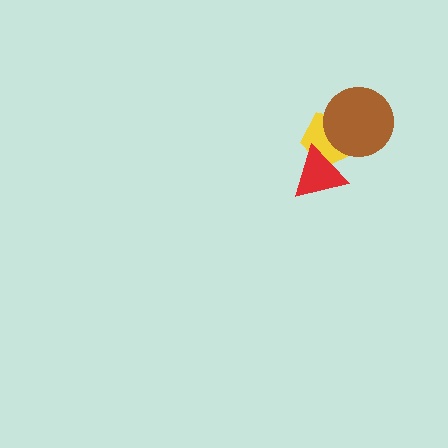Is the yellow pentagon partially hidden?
Yes, it is partially covered by another shape.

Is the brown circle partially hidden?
No, no other shape covers it.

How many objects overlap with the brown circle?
1 object overlaps with the brown circle.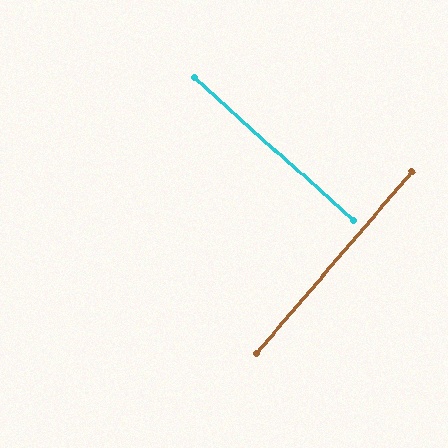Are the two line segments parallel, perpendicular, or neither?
Perpendicular — they meet at approximately 89°.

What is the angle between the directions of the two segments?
Approximately 89 degrees.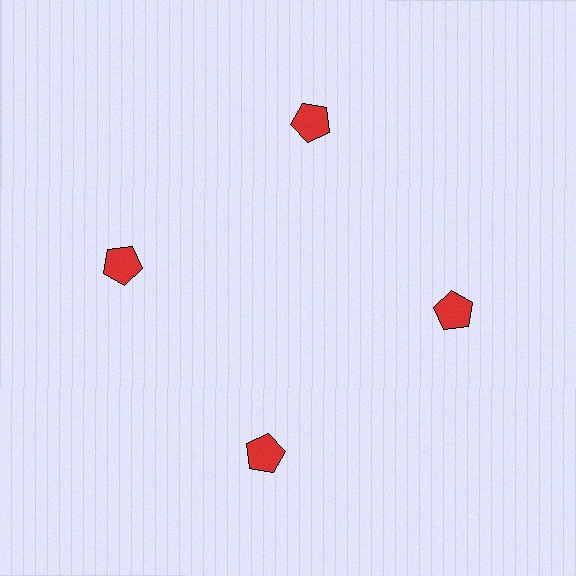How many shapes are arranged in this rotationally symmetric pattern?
There are 4 shapes, arranged in 4 groups of 1.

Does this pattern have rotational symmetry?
Yes, this pattern has 4-fold rotational symmetry. It looks the same after rotating 90 degrees around the center.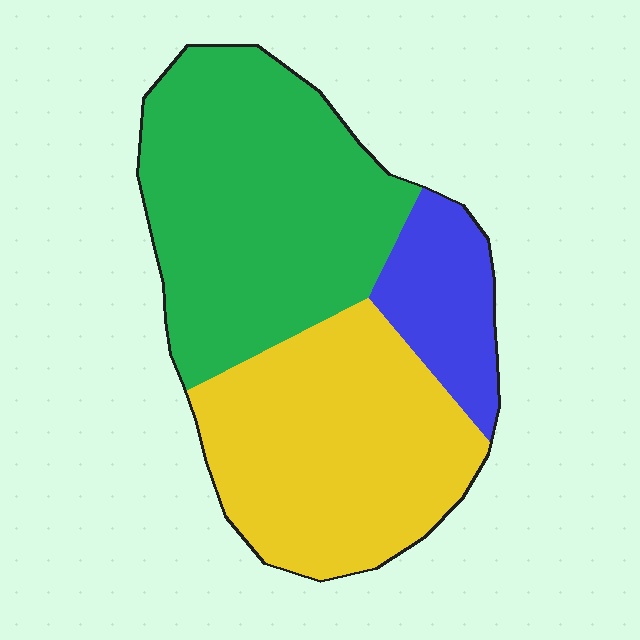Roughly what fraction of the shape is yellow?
Yellow covers about 40% of the shape.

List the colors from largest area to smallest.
From largest to smallest: green, yellow, blue.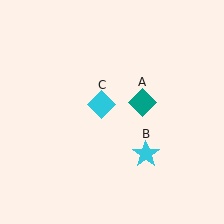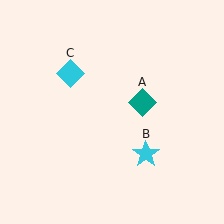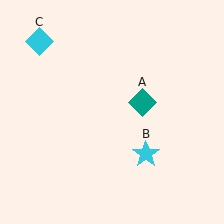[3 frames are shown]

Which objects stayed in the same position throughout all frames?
Teal diamond (object A) and cyan star (object B) remained stationary.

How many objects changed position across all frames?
1 object changed position: cyan diamond (object C).